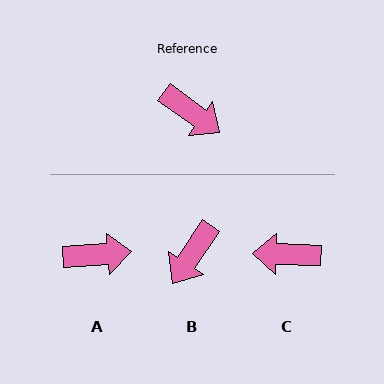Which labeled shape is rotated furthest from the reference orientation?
C, about 145 degrees away.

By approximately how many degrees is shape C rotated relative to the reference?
Approximately 145 degrees clockwise.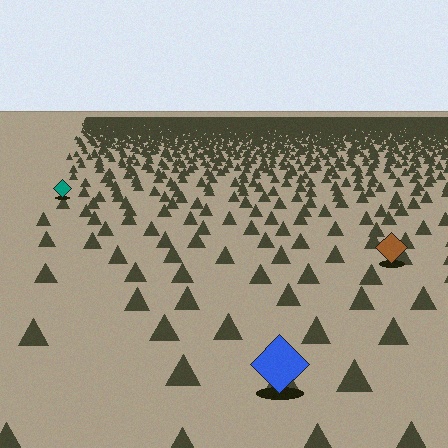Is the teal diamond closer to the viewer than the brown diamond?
No. The brown diamond is closer — you can tell from the texture gradient: the ground texture is coarser near it.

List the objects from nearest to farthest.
From nearest to farthest: the blue diamond, the brown diamond, the teal diamond.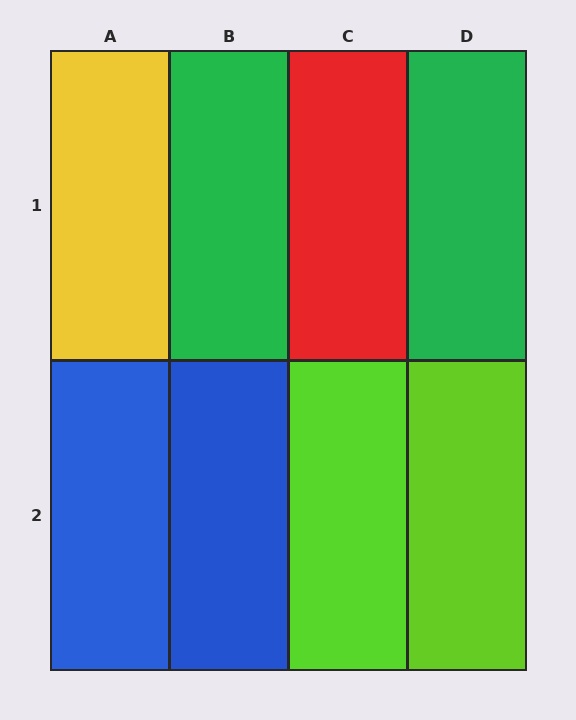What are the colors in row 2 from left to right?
Blue, blue, lime, lime.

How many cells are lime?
2 cells are lime.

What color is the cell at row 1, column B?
Green.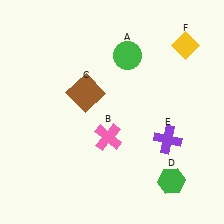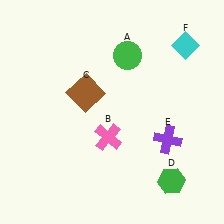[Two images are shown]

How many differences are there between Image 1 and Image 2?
There is 1 difference between the two images.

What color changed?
The diamond (F) changed from yellow in Image 1 to cyan in Image 2.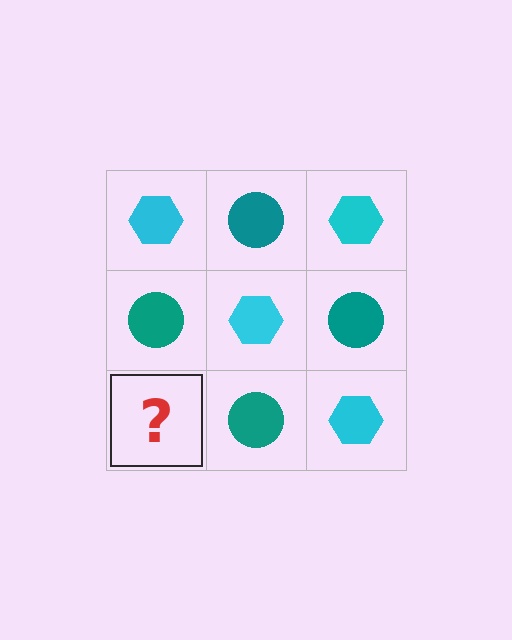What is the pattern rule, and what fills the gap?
The rule is that it alternates cyan hexagon and teal circle in a checkerboard pattern. The gap should be filled with a cyan hexagon.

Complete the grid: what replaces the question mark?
The question mark should be replaced with a cyan hexagon.